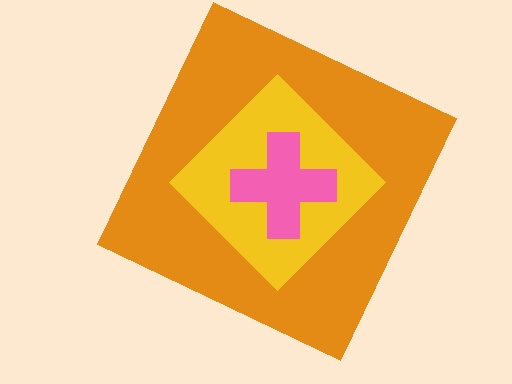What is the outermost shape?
The orange square.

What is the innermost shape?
The pink cross.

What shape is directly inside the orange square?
The yellow diamond.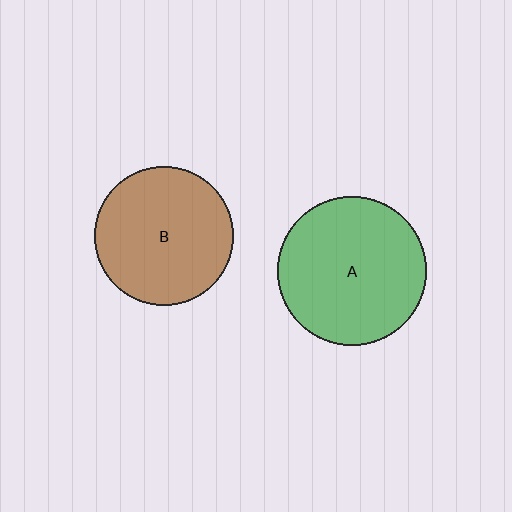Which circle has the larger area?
Circle A (green).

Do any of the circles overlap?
No, none of the circles overlap.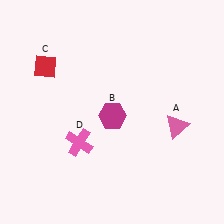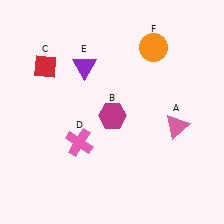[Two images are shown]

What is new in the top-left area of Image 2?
A purple triangle (E) was added in the top-left area of Image 2.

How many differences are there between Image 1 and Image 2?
There are 2 differences between the two images.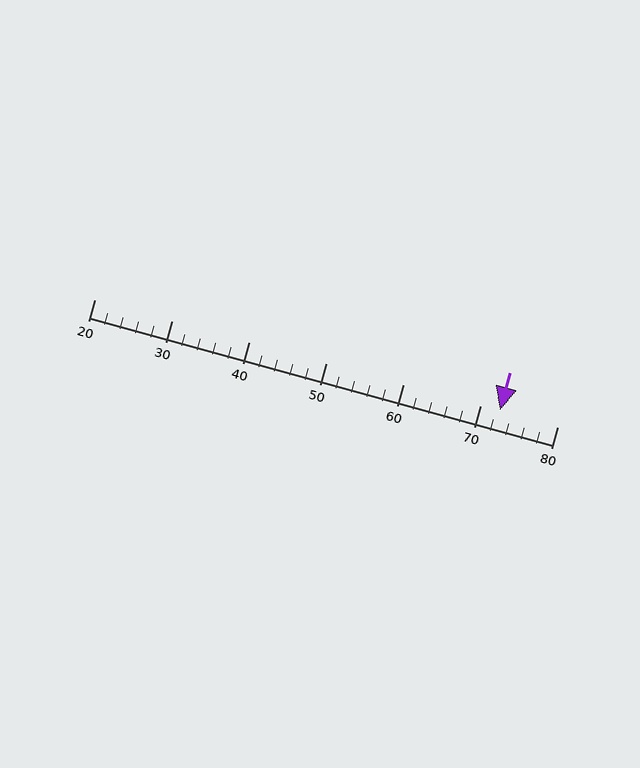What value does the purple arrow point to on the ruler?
The purple arrow points to approximately 72.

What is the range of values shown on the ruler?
The ruler shows values from 20 to 80.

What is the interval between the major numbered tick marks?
The major tick marks are spaced 10 units apart.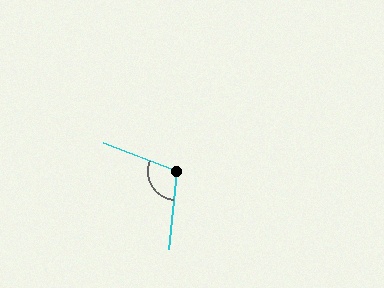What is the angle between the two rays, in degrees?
Approximately 106 degrees.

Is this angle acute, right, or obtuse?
It is obtuse.